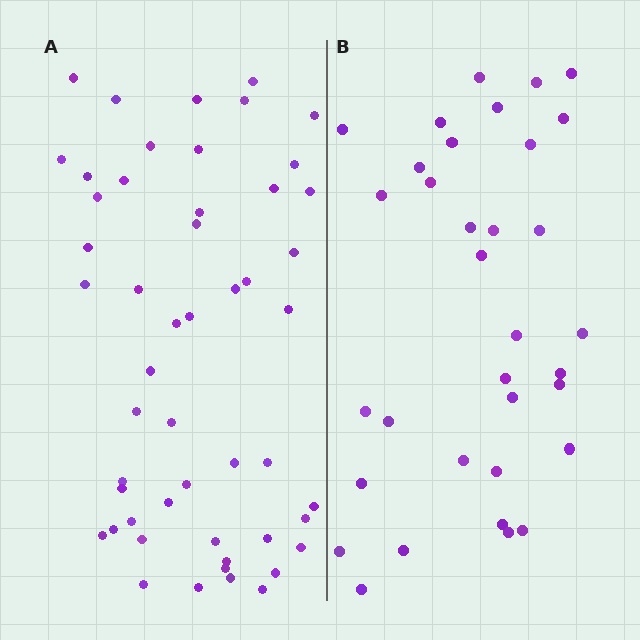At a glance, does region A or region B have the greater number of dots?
Region A (the left region) has more dots.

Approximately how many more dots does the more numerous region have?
Region A has approximately 15 more dots than region B.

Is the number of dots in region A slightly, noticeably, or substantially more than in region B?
Region A has substantially more. The ratio is roughly 1.5 to 1.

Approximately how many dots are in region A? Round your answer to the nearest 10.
About 50 dots. (The exact count is 51, which rounds to 50.)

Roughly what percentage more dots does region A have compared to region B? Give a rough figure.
About 50% more.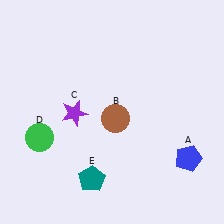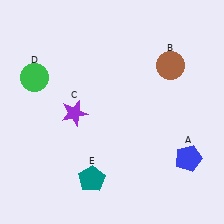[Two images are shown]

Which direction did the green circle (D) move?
The green circle (D) moved up.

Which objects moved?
The objects that moved are: the brown circle (B), the green circle (D).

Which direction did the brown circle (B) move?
The brown circle (B) moved right.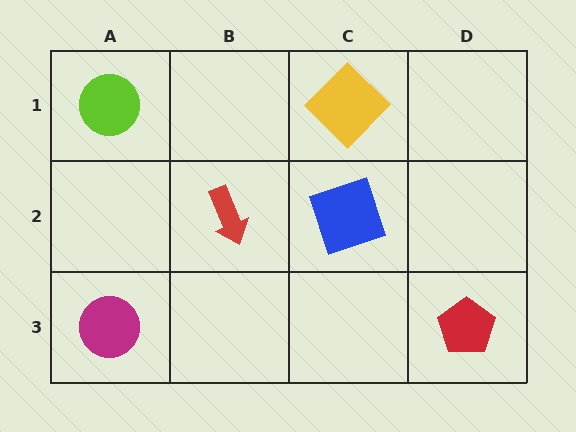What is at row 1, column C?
A yellow diamond.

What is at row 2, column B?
A red arrow.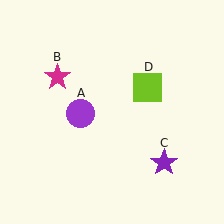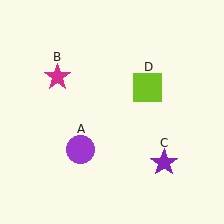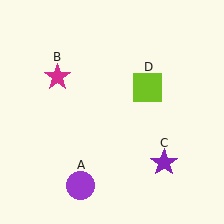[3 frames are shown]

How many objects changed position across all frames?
1 object changed position: purple circle (object A).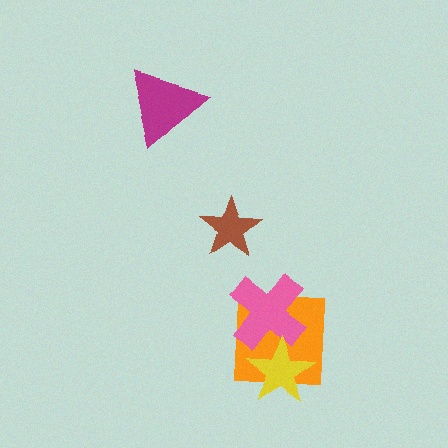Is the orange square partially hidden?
Yes, it is partially covered by another shape.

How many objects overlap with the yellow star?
2 objects overlap with the yellow star.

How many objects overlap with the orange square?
2 objects overlap with the orange square.